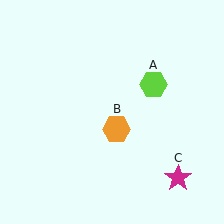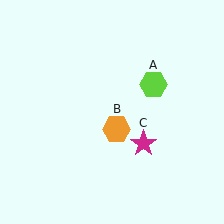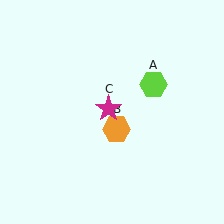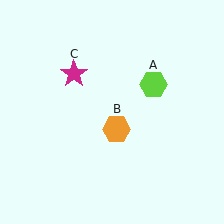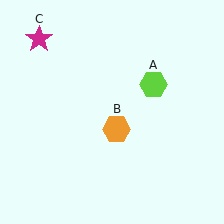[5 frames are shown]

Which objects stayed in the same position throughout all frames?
Lime hexagon (object A) and orange hexagon (object B) remained stationary.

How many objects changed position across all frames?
1 object changed position: magenta star (object C).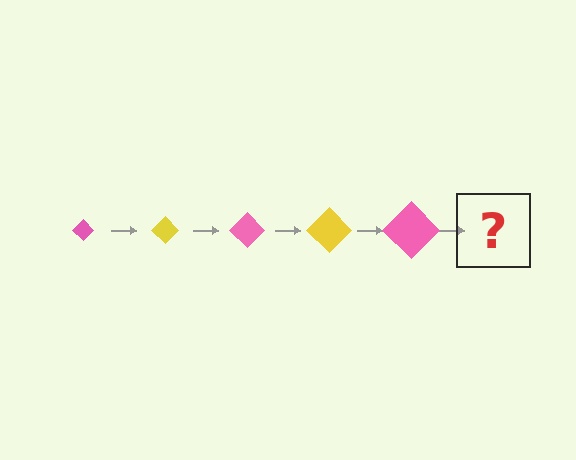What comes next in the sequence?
The next element should be a yellow diamond, larger than the previous one.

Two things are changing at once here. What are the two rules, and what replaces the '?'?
The two rules are that the diamond grows larger each step and the color cycles through pink and yellow. The '?' should be a yellow diamond, larger than the previous one.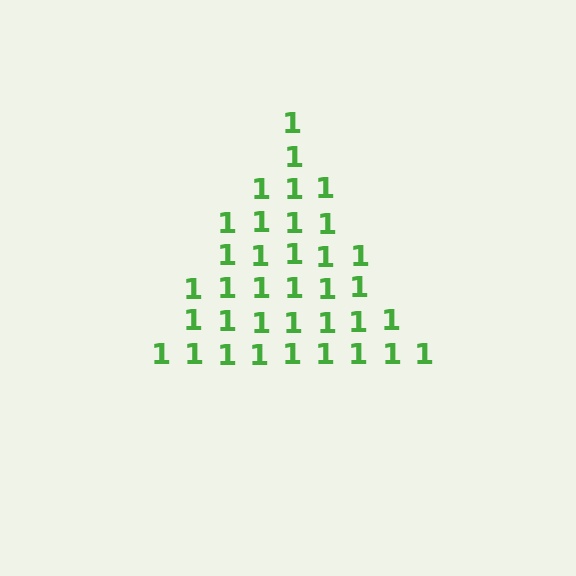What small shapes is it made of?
It is made of small digit 1's.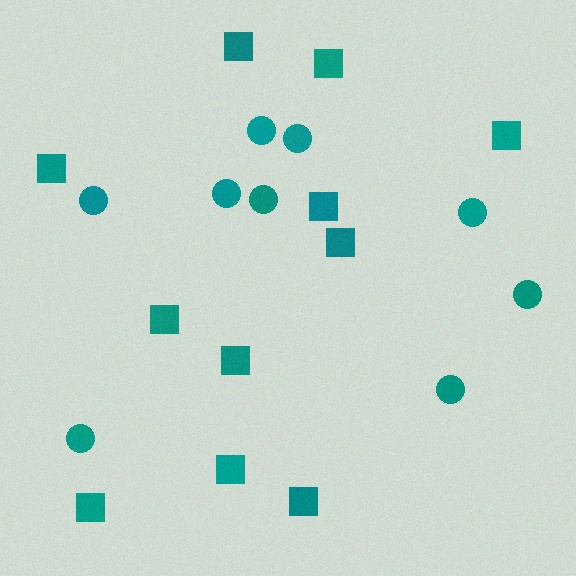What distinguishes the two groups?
There are 2 groups: one group of squares (11) and one group of circles (9).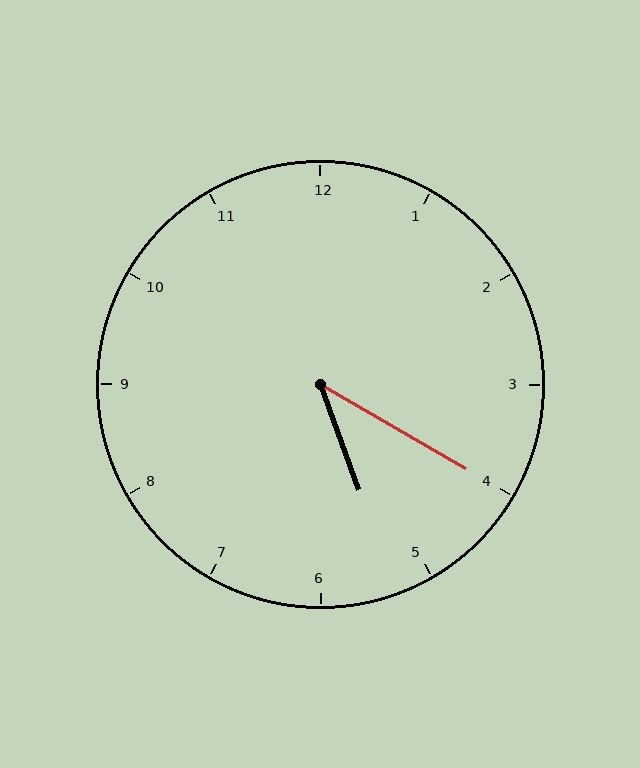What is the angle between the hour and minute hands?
Approximately 40 degrees.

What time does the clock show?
5:20.